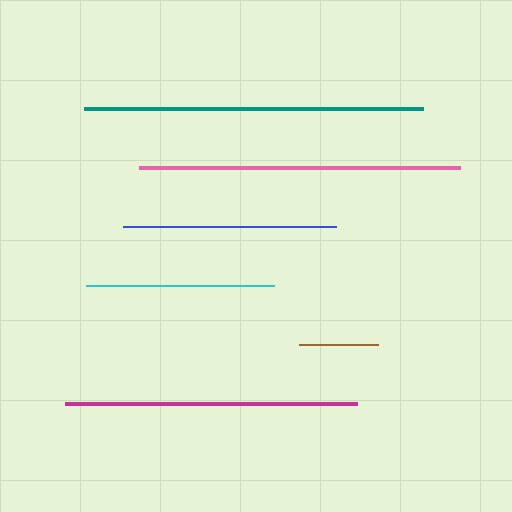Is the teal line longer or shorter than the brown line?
The teal line is longer than the brown line.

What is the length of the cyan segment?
The cyan segment is approximately 189 pixels long.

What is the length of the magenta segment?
The magenta segment is approximately 292 pixels long.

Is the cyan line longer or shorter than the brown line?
The cyan line is longer than the brown line.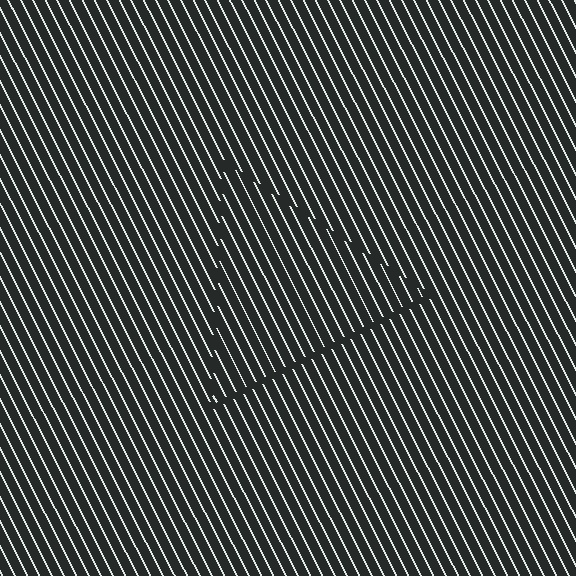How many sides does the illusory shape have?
3 sides — the line-ends trace a triangle.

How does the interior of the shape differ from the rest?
The interior of the shape contains the same grating, shifted by half a period — the contour is defined by the phase discontinuity where line-ends from the inner and outer gratings abut.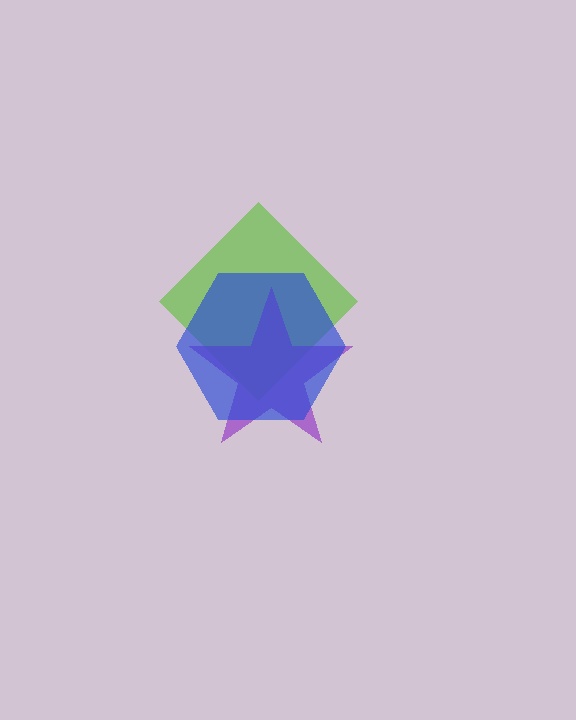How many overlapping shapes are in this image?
There are 3 overlapping shapes in the image.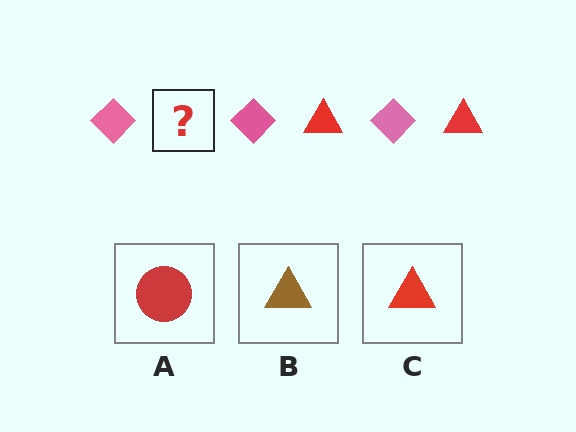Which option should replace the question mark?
Option C.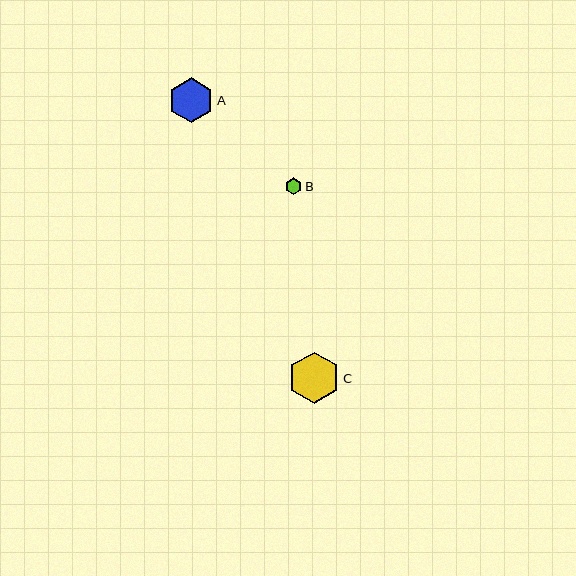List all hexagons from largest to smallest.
From largest to smallest: C, A, B.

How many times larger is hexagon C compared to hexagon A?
Hexagon C is approximately 1.2 times the size of hexagon A.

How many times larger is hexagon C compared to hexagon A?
Hexagon C is approximately 1.2 times the size of hexagon A.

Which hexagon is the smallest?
Hexagon B is the smallest with a size of approximately 17 pixels.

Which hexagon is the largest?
Hexagon C is the largest with a size of approximately 52 pixels.